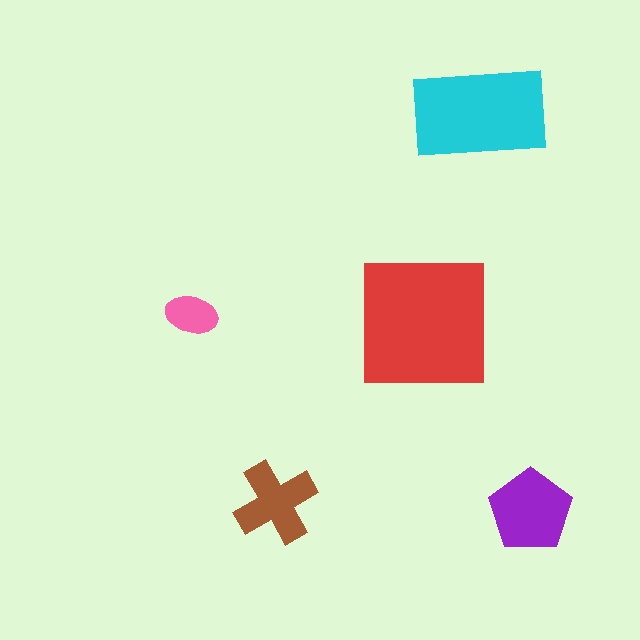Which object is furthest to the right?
The purple pentagon is rightmost.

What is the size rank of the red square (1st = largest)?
1st.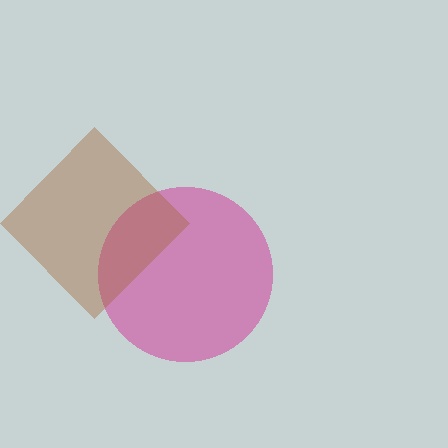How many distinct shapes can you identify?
There are 2 distinct shapes: a magenta circle, a brown diamond.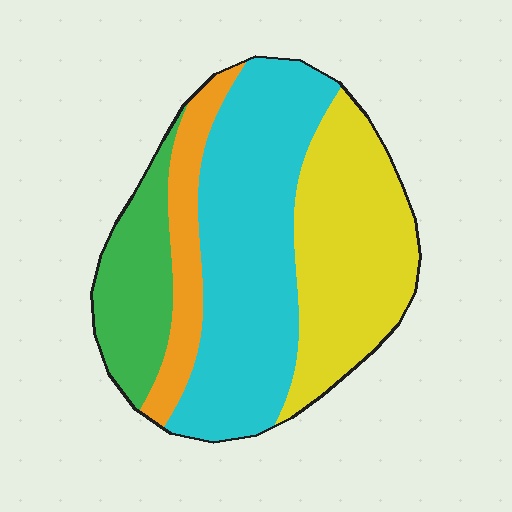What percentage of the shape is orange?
Orange covers around 10% of the shape.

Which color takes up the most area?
Cyan, at roughly 40%.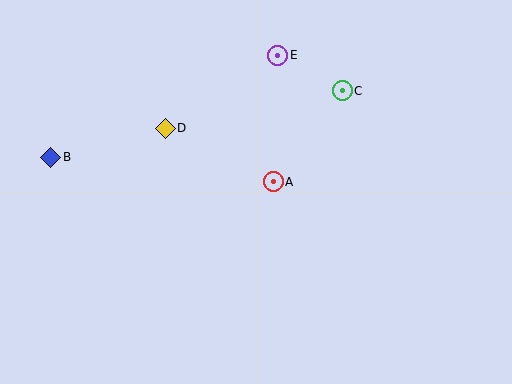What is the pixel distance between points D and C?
The distance between D and C is 181 pixels.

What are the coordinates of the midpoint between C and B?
The midpoint between C and B is at (196, 124).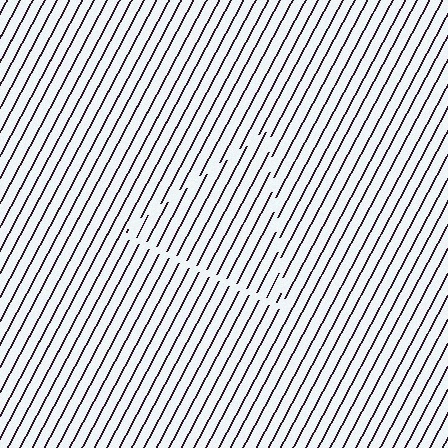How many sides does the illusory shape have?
3 sides — the line-ends trace a triangle.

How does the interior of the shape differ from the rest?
The interior of the shape contains the same grating, shifted by half a period — the contour is defined by the phase discontinuity where line-ends from the inner and outer gratings abut.